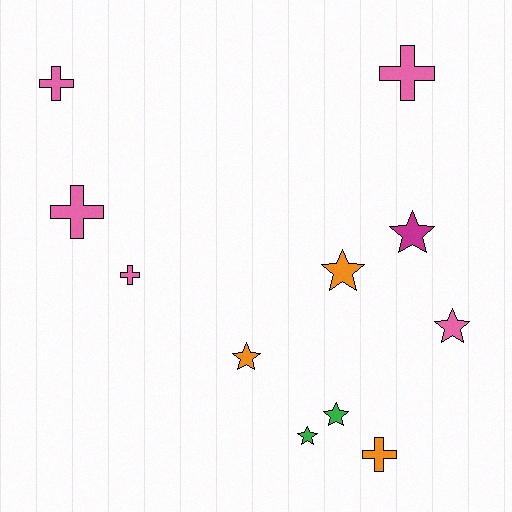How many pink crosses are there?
There are 4 pink crosses.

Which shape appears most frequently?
Star, with 6 objects.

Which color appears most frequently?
Pink, with 5 objects.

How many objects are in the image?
There are 11 objects.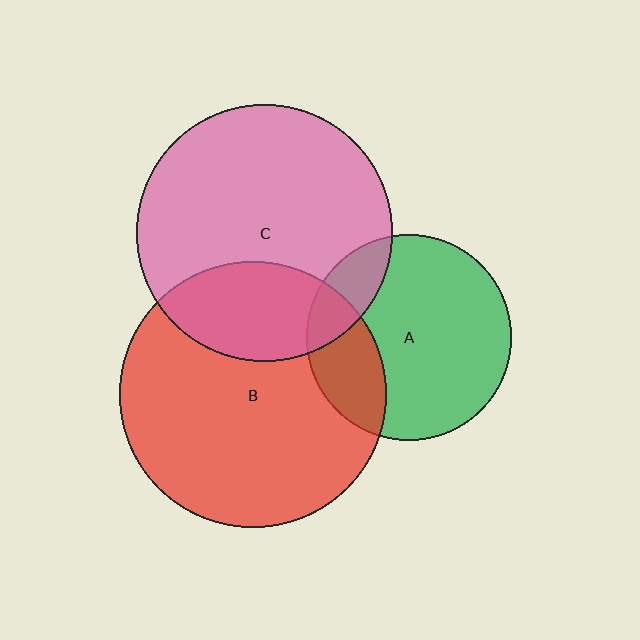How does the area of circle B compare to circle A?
Approximately 1.7 times.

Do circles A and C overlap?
Yes.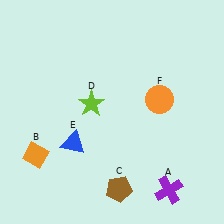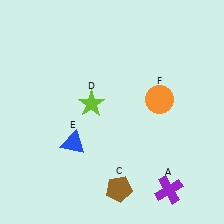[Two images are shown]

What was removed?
The orange diamond (B) was removed in Image 2.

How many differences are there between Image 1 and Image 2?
There is 1 difference between the two images.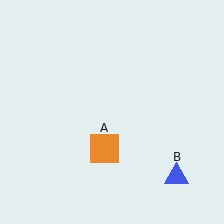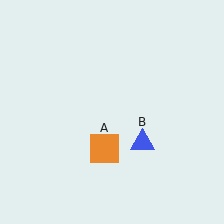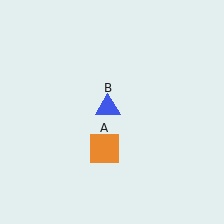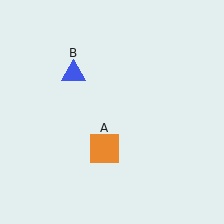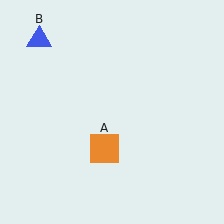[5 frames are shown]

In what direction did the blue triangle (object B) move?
The blue triangle (object B) moved up and to the left.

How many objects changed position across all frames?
1 object changed position: blue triangle (object B).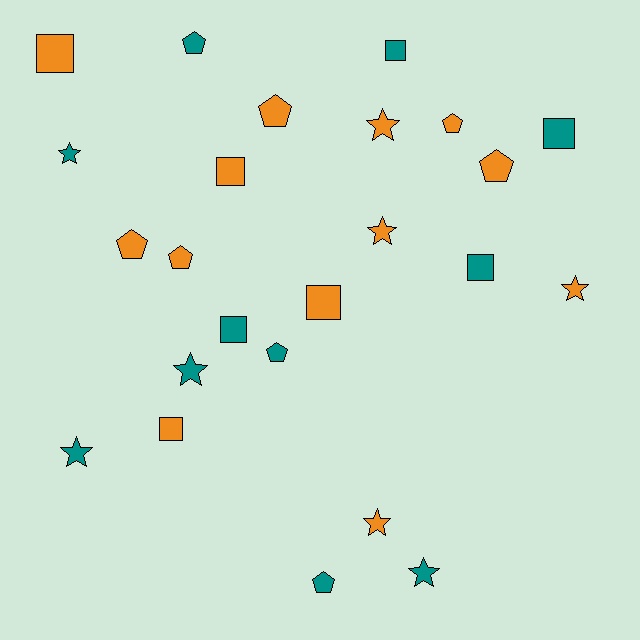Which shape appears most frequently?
Star, with 8 objects.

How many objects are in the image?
There are 24 objects.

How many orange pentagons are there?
There are 5 orange pentagons.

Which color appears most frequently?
Orange, with 13 objects.